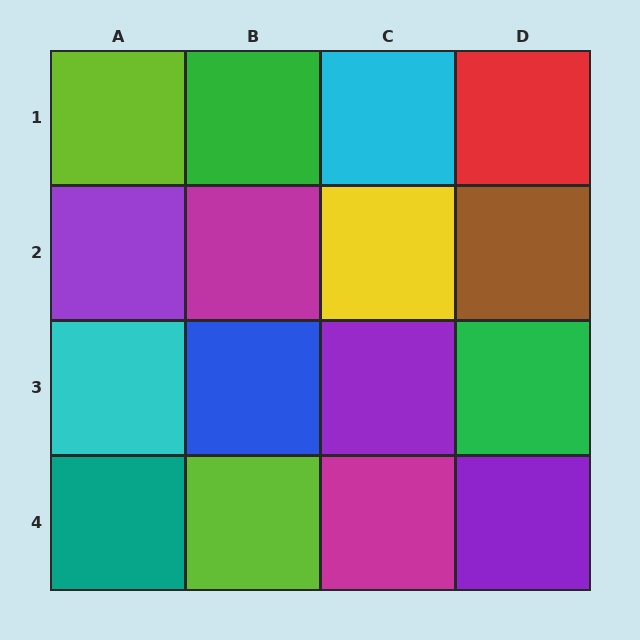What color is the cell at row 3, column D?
Green.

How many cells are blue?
1 cell is blue.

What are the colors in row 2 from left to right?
Purple, magenta, yellow, brown.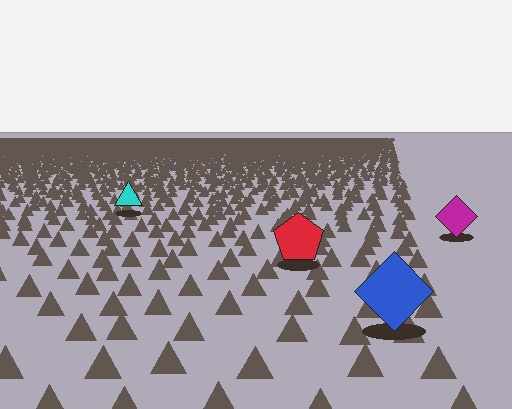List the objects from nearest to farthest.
From nearest to farthest: the blue diamond, the red pentagon, the magenta diamond, the cyan triangle.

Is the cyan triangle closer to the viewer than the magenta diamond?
No. The magenta diamond is closer — you can tell from the texture gradient: the ground texture is coarser near it.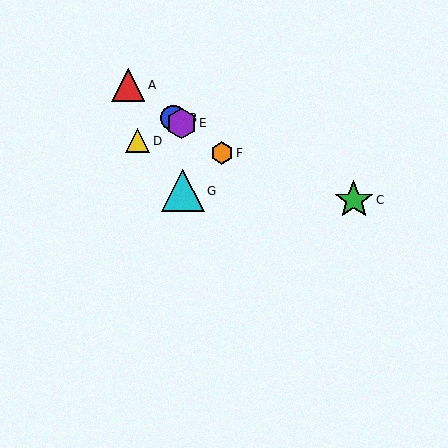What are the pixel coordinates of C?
Object C is at (354, 200).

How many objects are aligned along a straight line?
4 objects (A, B, E, F) are aligned along a straight line.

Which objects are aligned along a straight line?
Objects A, B, E, F are aligned along a straight line.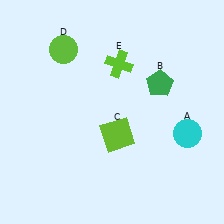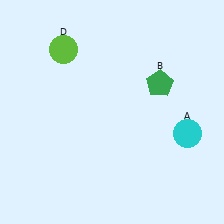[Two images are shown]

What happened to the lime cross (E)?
The lime cross (E) was removed in Image 2. It was in the top-right area of Image 1.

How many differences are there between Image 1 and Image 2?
There are 2 differences between the two images.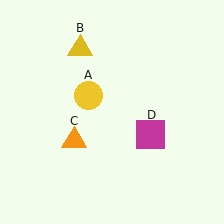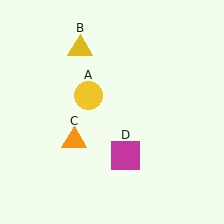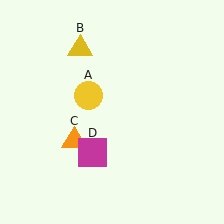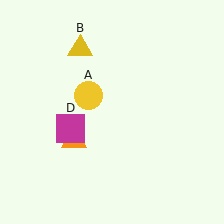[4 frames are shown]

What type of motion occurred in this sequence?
The magenta square (object D) rotated clockwise around the center of the scene.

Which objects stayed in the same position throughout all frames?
Yellow circle (object A) and yellow triangle (object B) and orange triangle (object C) remained stationary.